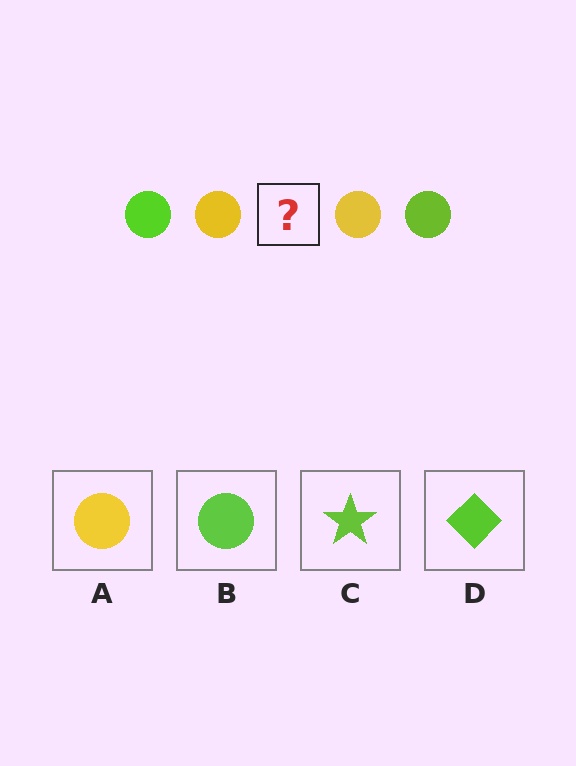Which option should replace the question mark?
Option B.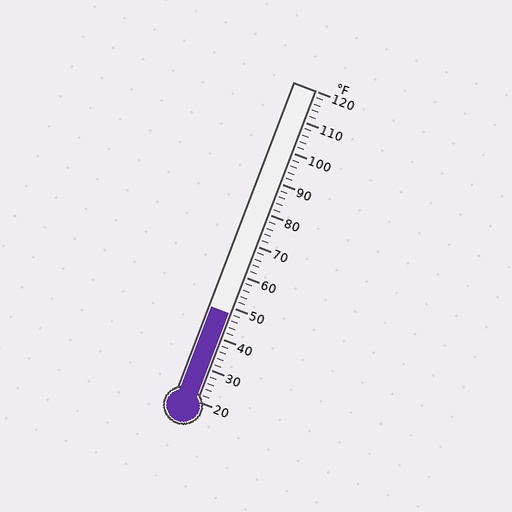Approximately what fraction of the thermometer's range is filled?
The thermometer is filled to approximately 30% of its range.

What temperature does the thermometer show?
The thermometer shows approximately 48°F.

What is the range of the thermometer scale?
The thermometer scale ranges from 20°F to 120°F.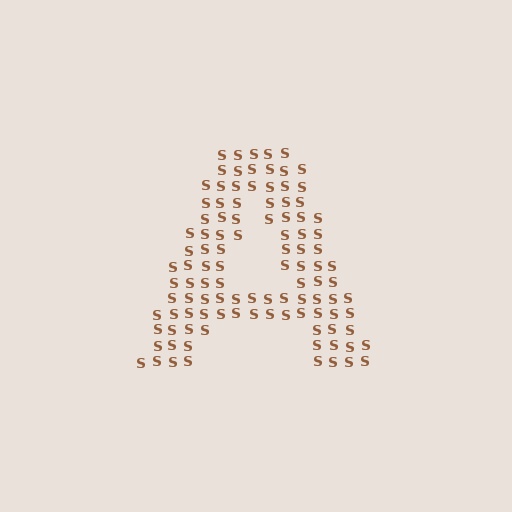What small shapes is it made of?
It is made of small letter S's.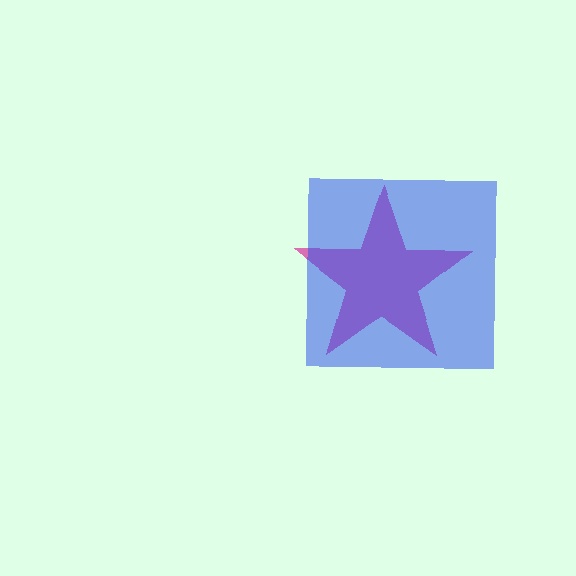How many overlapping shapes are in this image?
There are 2 overlapping shapes in the image.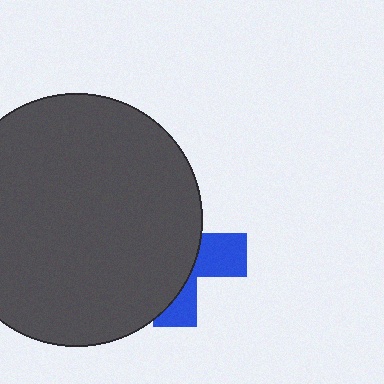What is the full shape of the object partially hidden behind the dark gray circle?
The partially hidden object is a blue cross.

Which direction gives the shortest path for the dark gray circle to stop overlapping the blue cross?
Moving left gives the shortest separation.